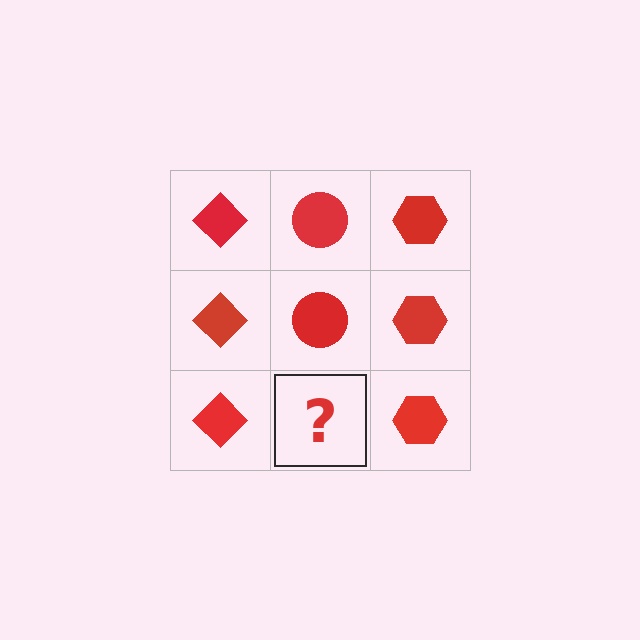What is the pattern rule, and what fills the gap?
The rule is that each column has a consistent shape. The gap should be filled with a red circle.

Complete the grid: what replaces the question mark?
The question mark should be replaced with a red circle.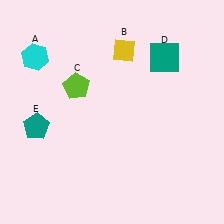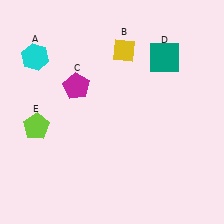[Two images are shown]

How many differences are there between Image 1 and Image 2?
There are 2 differences between the two images.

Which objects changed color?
C changed from lime to magenta. E changed from teal to lime.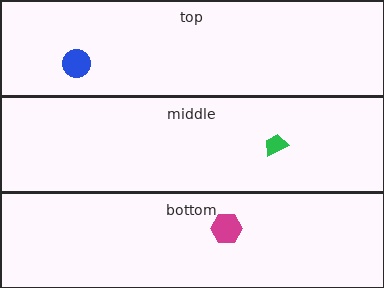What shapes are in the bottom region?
The magenta hexagon.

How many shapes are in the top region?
1.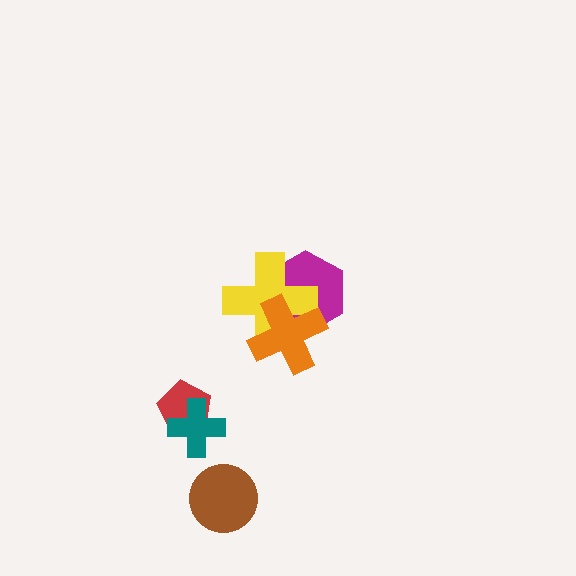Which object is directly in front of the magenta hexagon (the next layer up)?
The yellow cross is directly in front of the magenta hexagon.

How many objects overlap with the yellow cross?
2 objects overlap with the yellow cross.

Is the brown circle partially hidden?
No, no other shape covers it.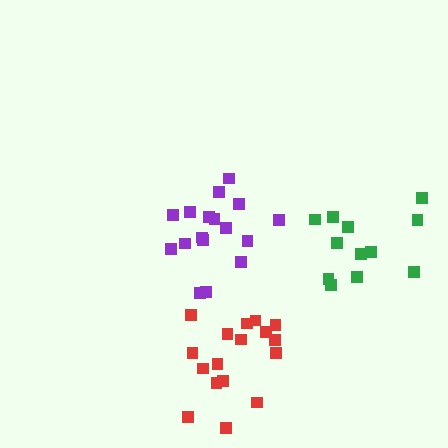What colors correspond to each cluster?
The clusters are colored: purple, green, red.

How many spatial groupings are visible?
There are 3 spatial groupings.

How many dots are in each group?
Group 1: 17 dots, Group 2: 12 dots, Group 3: 17 dots (46 total).